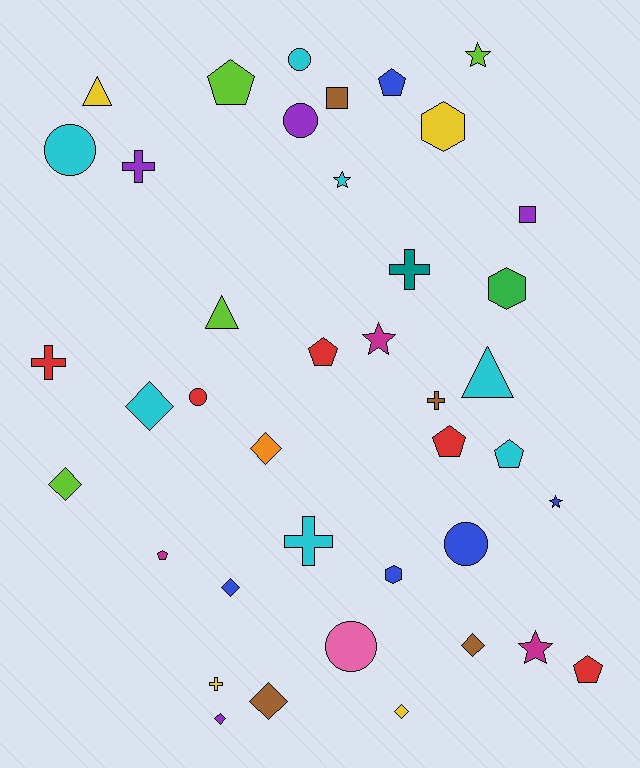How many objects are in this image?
There are 40 objects.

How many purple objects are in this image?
There are 4 purple objects.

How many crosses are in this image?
There are 6 crosses.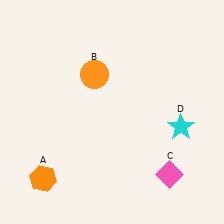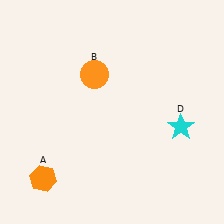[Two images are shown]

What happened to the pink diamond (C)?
The pink diamond (C) was removed in Image 2. It was in the bottom-right area of Image 1.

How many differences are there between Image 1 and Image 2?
There is 1 difference between the two images.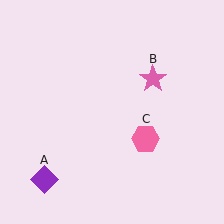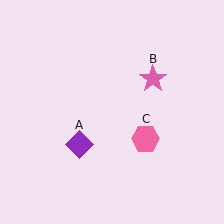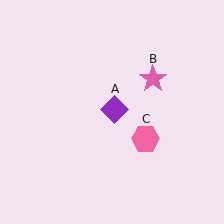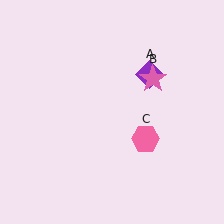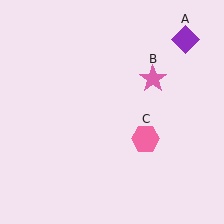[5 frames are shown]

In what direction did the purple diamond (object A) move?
The purple diamond (object A) moved up and to the right.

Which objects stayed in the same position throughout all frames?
Pink star (object B) and pink hexagon (object C) remained stationary.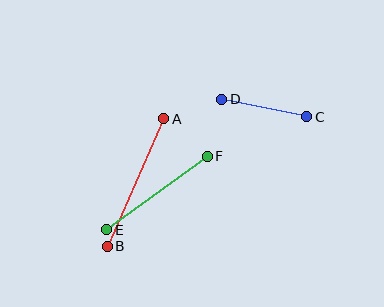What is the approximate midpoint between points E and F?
The midpoint is at approximately (157, 193) pixels.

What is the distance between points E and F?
The distance is approximately 124 pixels.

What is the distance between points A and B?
The distance is approximately 139 pixels.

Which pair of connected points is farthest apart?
Points A and B are farthest apart.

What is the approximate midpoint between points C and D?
The midpoint is at approximately (264, 108) pixels.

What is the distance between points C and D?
The distance is approximately 87 pixels.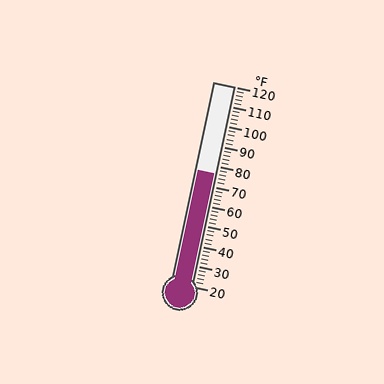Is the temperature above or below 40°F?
The temperature is above 40°F.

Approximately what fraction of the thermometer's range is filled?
The thermometer is filled to approximately 55% of its range.